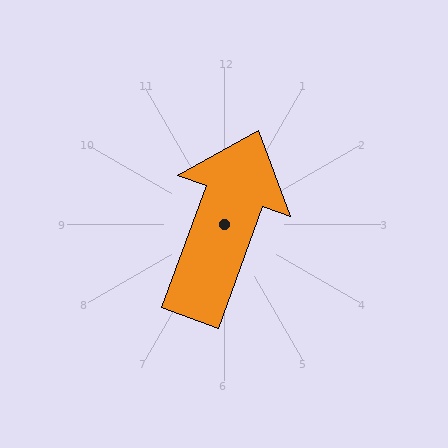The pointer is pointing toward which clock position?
Roughly 1 o'clock.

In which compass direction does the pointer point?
North.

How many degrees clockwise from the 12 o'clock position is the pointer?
Approximately 20 degrees.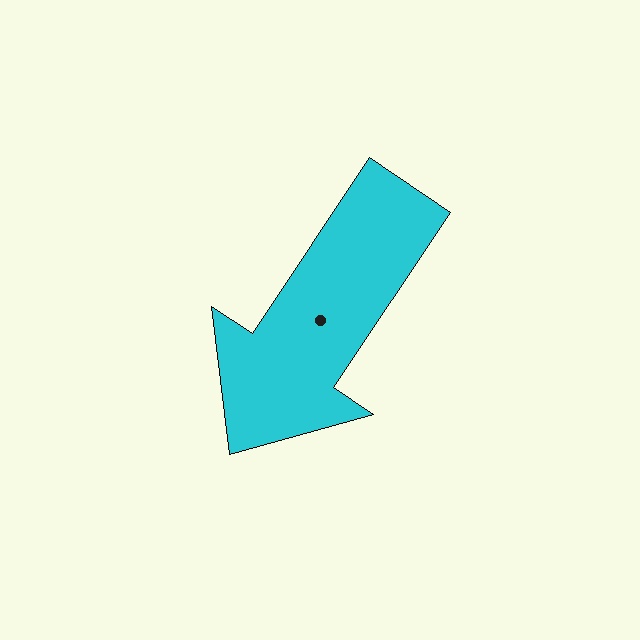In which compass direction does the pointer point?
Southwest.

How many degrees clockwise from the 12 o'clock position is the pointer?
Approximately 214 degrees.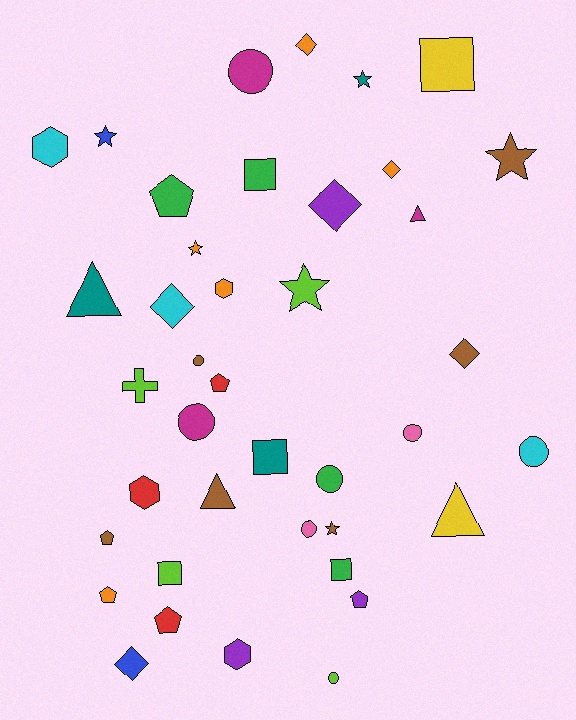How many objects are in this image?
There are 40 objects.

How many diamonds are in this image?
There are 6 diamonds.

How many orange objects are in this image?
There are 5 orange objects.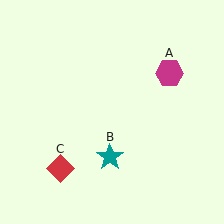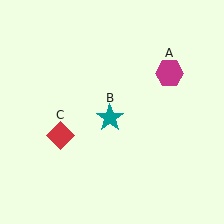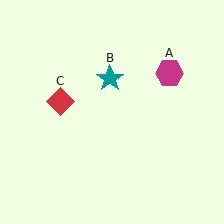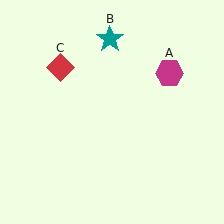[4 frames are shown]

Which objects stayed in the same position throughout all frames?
Magenta hexagon (object A) remained stationary.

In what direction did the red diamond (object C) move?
The red diamond (object C) moved up.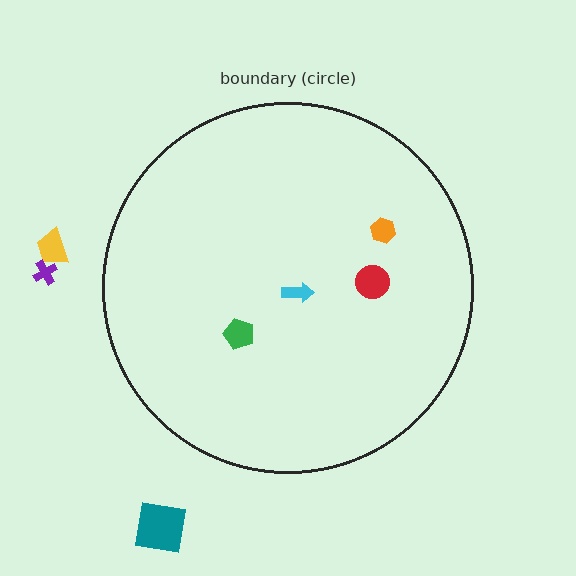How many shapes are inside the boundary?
4 inside, 3 outside.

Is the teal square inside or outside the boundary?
Outside.